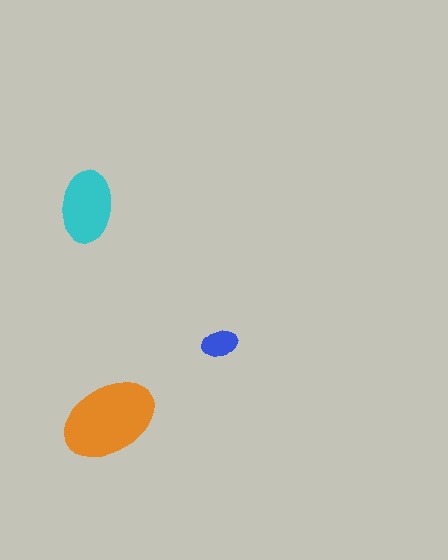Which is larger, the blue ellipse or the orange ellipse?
The orange one.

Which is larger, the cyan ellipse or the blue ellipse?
The cyan one.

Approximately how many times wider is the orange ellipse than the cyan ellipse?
About 1.5 times wider.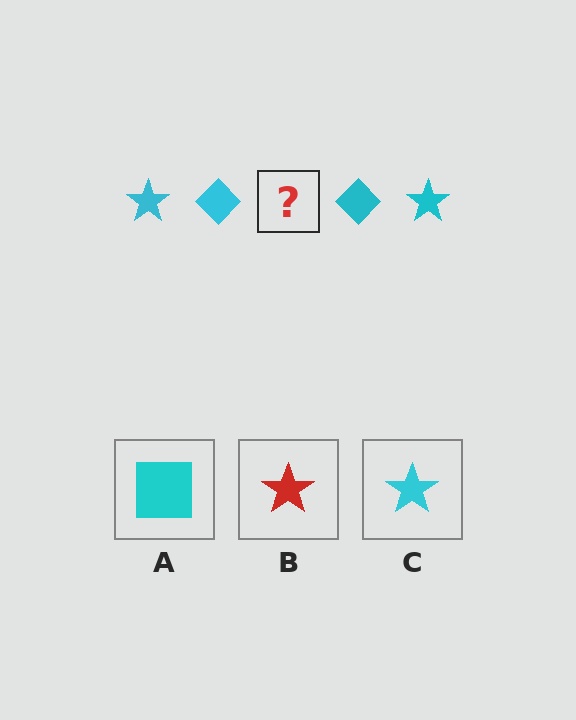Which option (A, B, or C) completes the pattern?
C.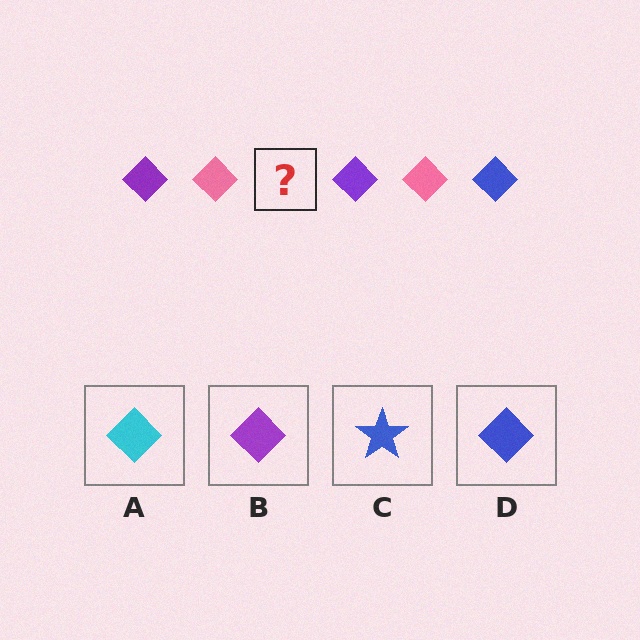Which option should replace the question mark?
Option D.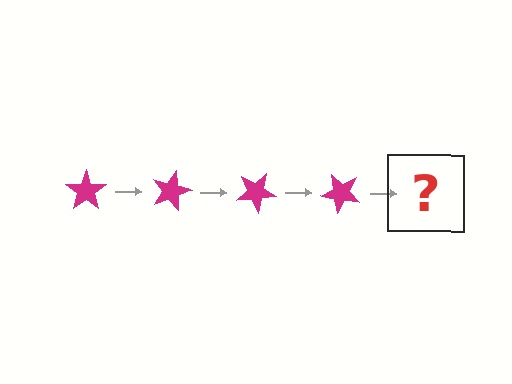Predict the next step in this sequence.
The next step is a magenta star rotated 60 degrees.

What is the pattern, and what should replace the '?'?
The pattern is that the star rotates 15 degrees each step. The '?' should be a magenta star rotated 60 degrees.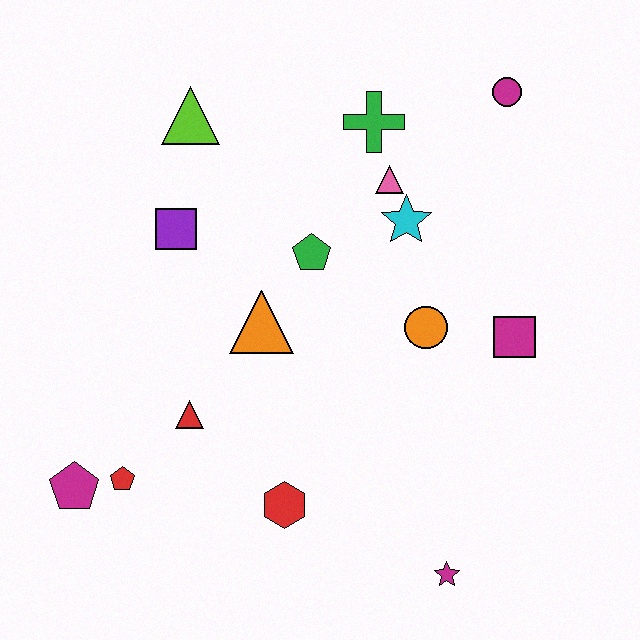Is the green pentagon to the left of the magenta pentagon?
No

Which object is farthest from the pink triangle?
The magenta pentagon is farthest from the pink triangle.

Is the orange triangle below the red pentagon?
No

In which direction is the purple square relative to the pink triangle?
The purple square is to the left of the pink triangle.